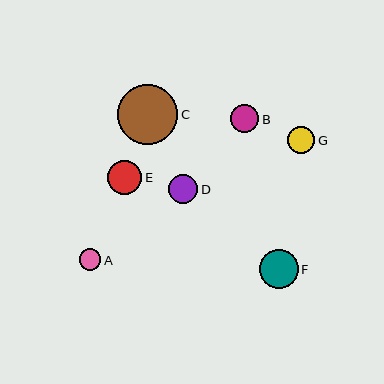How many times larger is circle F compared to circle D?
Circle F is approximately 1.3 times the size of circle D.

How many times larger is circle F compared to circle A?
Circle F is approximately 1.8 times the size of circle A.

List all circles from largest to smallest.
From largest to smallest: C, F, E, D, B, G, A.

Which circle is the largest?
Circle C is the largest with a size of approximately 60 pixels.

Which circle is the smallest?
Circle A is the smallest with a size of approximately 22 pixels.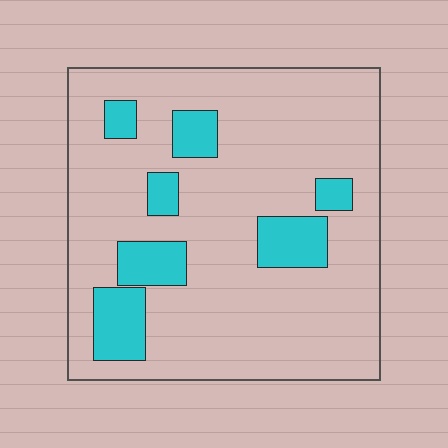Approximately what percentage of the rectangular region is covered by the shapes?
Approximately 15%.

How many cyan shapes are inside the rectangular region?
7.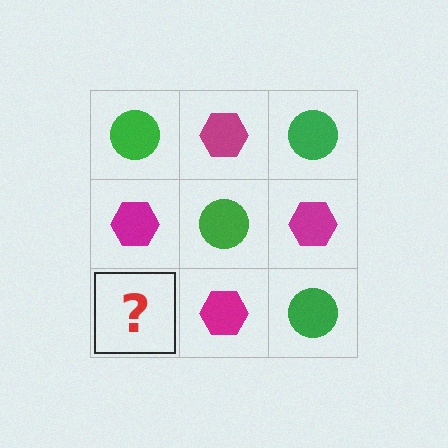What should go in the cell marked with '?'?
The missing cell should contain a green circle.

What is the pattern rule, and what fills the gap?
The rule is that it alternates green circle and magenta hexagon in a checkerboard pattern. The gap should be filled with a green circle.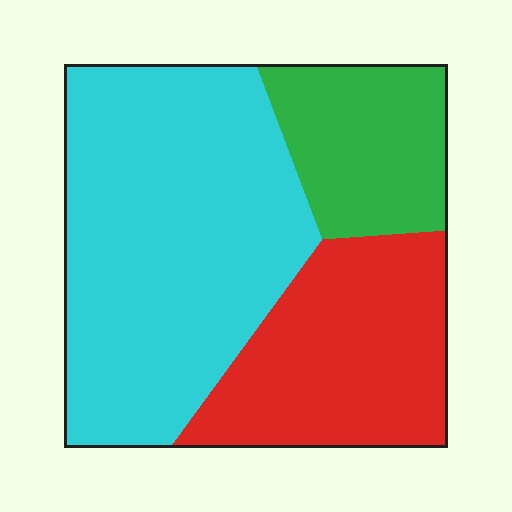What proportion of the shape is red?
Red covers around 30% of the shape.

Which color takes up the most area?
Cyan, at roughly 55%.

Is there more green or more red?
Red.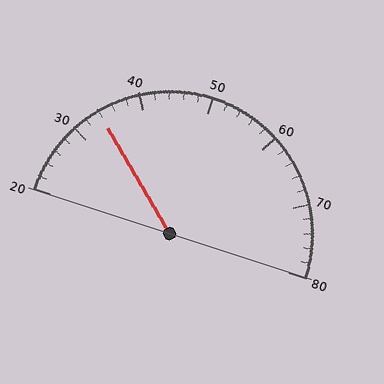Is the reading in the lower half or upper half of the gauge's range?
The reading is in the lower half of the range (20 to 80).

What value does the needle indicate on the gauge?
The needle indicates approximately 34.